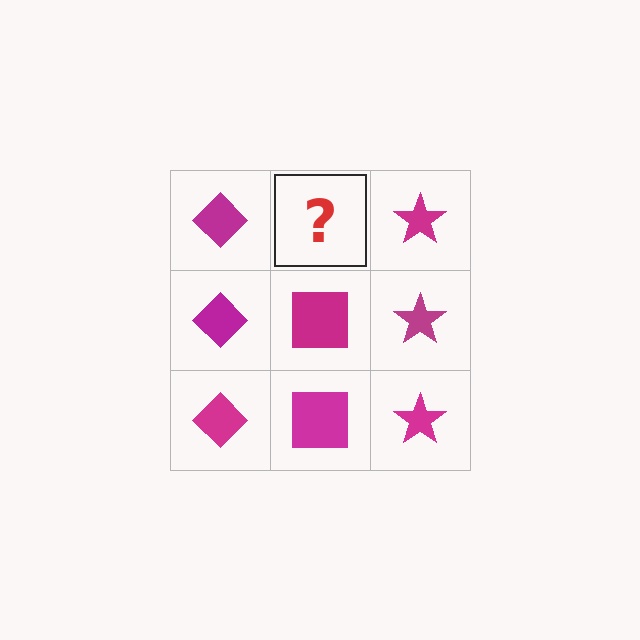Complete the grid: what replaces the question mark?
The question mark should be replaced with a magenta square.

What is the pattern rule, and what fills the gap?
The rule is that each column has a consistent shape. The gap should be filled with a magenta square.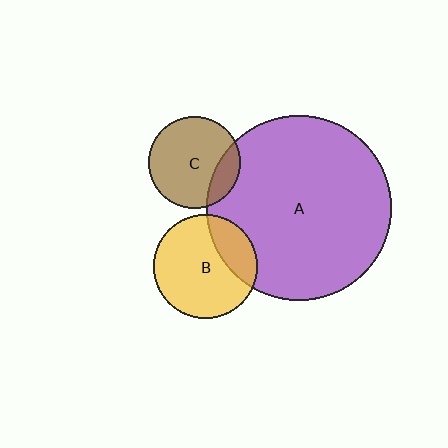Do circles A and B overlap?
Yes.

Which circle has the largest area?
Circle A (purple).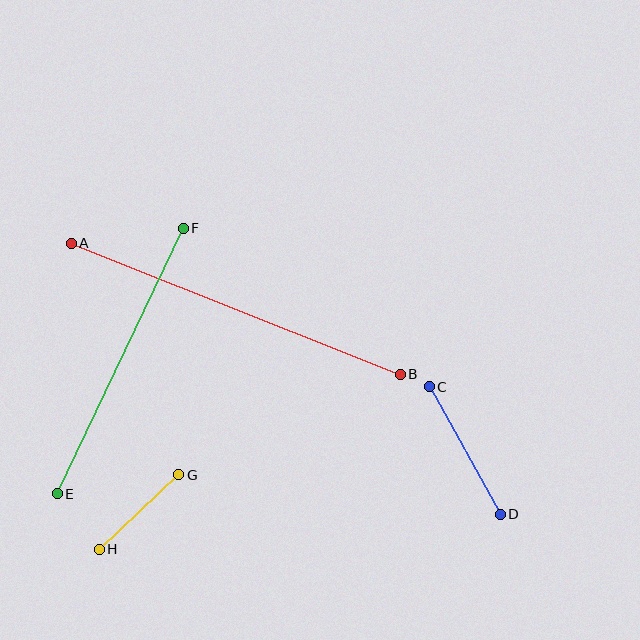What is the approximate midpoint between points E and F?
The midpoint is at approximately (120, 361) pixels.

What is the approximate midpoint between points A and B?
The midpoint is at approximately (236, 309) pixels.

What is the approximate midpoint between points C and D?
The midpoint is at approximately (465, 450) pixels.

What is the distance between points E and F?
The distance is approximately 294 pixels.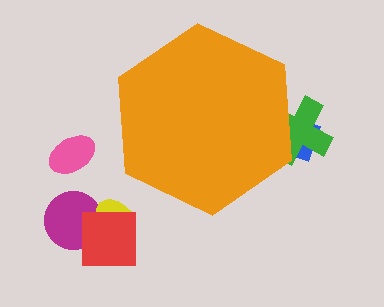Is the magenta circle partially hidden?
No, the magenta circle is fully visible.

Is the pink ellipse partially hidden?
No, the pink ellipse is fully visible.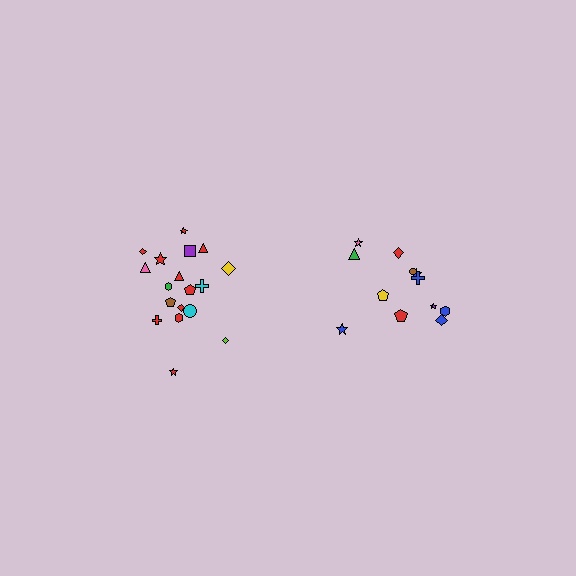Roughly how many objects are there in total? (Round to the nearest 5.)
Roughly 30 objects in total.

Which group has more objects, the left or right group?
The left group.